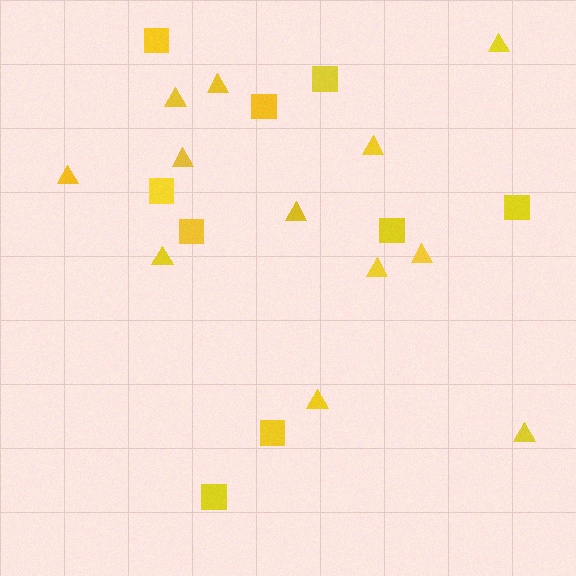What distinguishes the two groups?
There are 2 groups: one group of squares (9) and one group of triangles (12).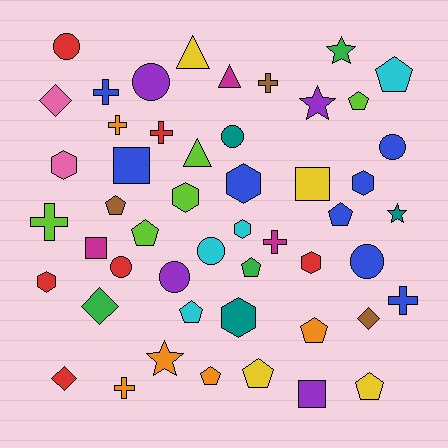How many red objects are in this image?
There are 6 red objects.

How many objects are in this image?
There are 50 objects.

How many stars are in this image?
There are 4 stars.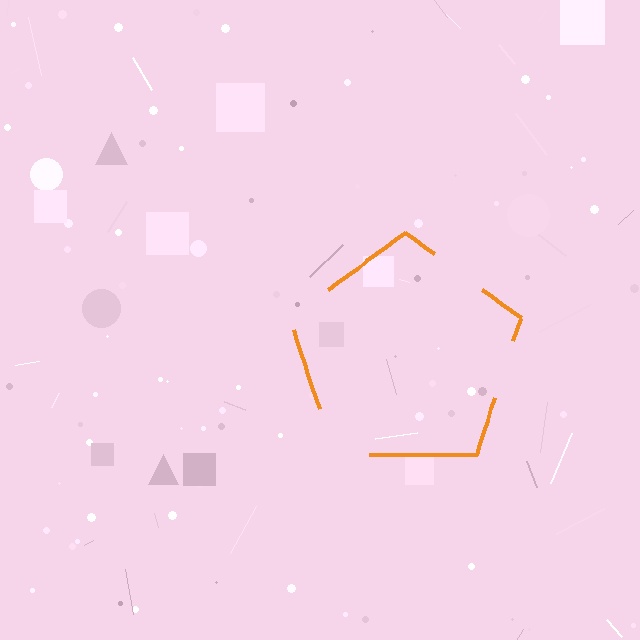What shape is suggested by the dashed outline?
The dashed outline suggests a pentagon.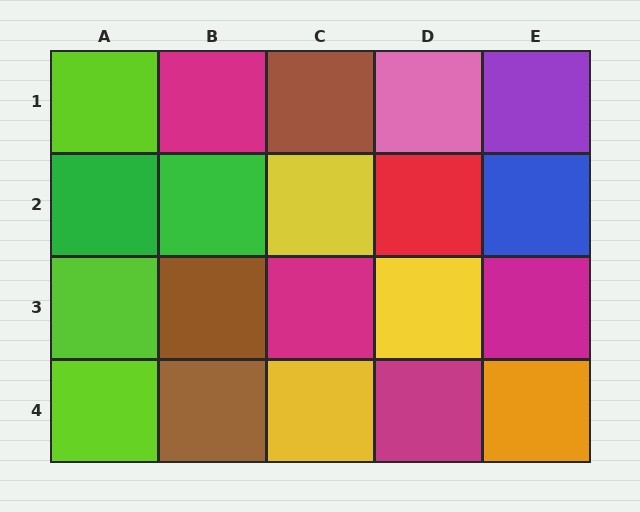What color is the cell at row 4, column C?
Yellow.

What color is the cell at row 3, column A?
Lime.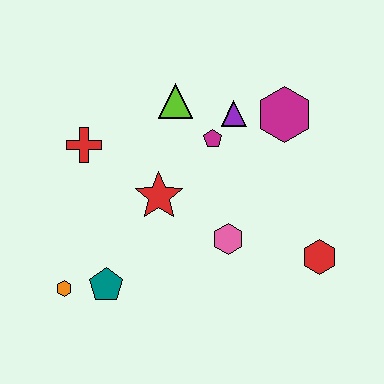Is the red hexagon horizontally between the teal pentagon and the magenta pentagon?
No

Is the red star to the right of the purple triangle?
No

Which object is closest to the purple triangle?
The magenta pentagon is closest to the purple triangle.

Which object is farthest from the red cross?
The red hexagon is farthest from the red cross.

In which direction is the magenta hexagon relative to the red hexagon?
The magenta hexagon is above the red hexagon.